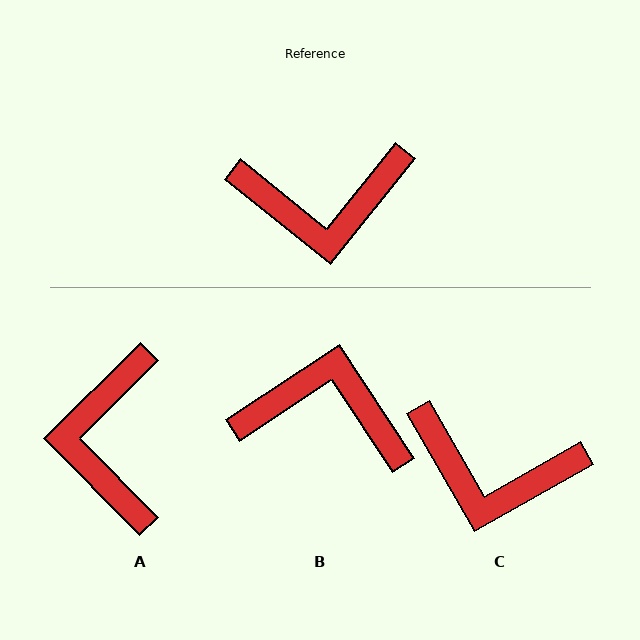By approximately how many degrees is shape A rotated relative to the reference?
Approximately 96 degrees clockwise.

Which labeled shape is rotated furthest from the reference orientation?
B, about 162 degrees away.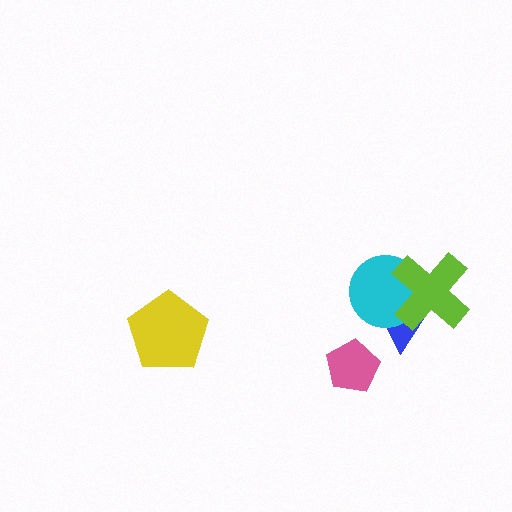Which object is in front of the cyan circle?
The lime cross is in front of the cyan circle.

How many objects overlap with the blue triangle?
2 objects overlap with the blue triangle.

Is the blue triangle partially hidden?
Yes, it is partially covered by another shape.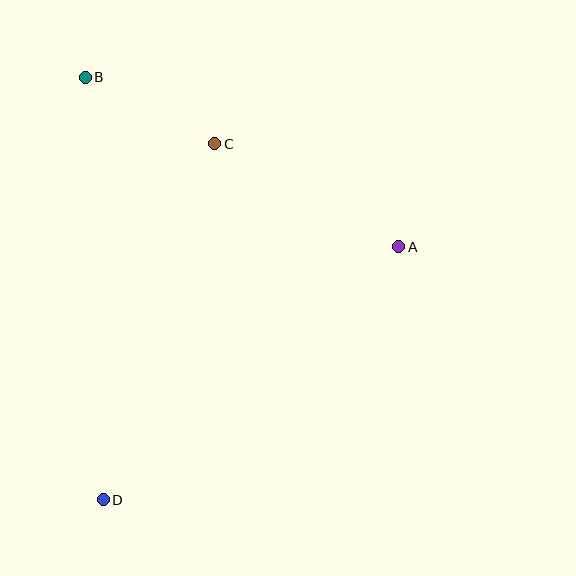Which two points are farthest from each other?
Points B and D are farthest from each other.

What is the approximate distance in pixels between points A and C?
The distance between A and C is approximately 211 pixels.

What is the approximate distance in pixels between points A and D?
The distance between A and D is approximately 389 pixels.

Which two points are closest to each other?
Points B and C are closest to each other.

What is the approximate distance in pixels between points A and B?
The distance between A and B is approximately 357 pixels.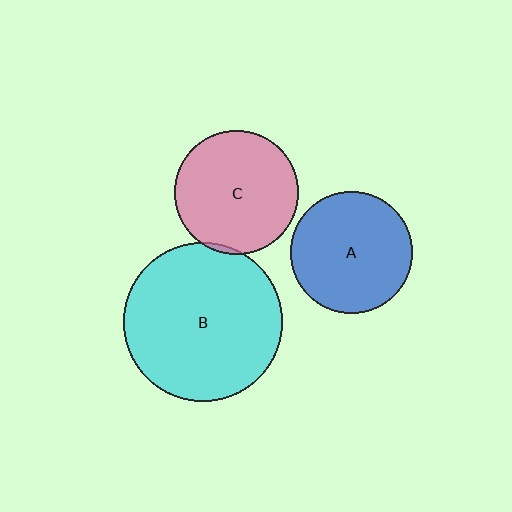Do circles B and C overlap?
Yes.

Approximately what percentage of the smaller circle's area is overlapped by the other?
Approximately 5%.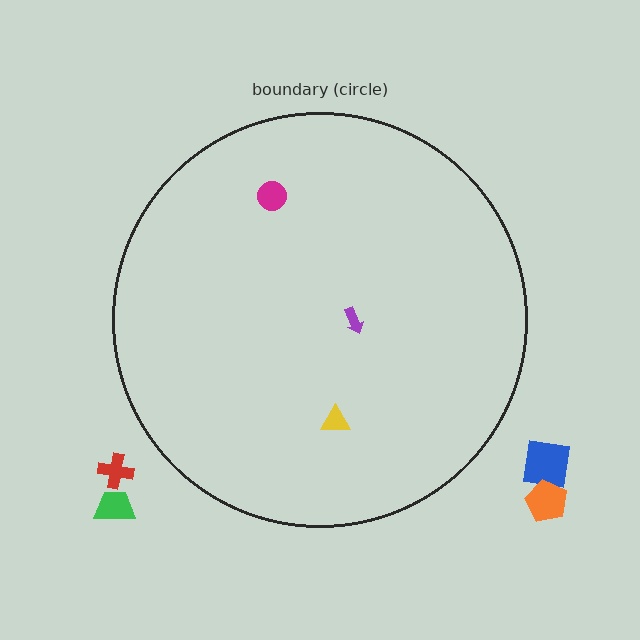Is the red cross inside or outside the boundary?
Outside.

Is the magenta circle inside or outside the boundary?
Inside.